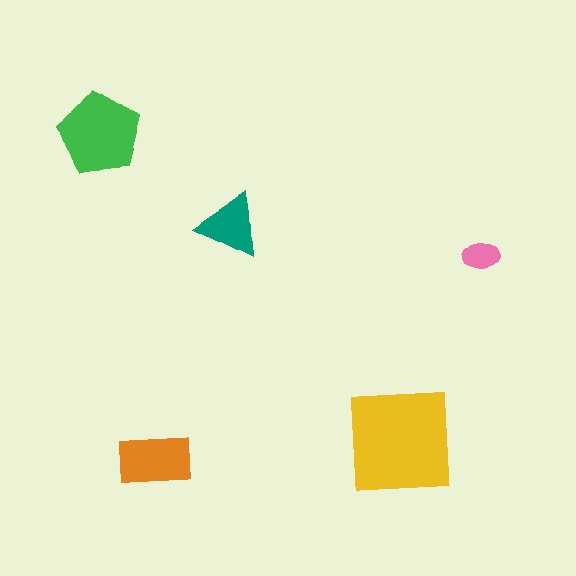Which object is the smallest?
The pink ellipse.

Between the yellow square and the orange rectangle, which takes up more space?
The yellow square.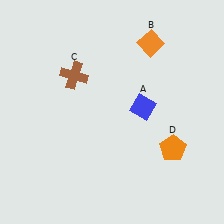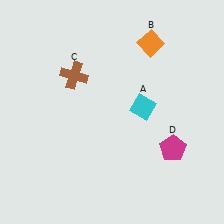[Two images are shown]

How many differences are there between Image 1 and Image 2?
There are 2 differences between the two images.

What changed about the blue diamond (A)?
In Image 1, A is blue. In Image 2, it changed to cyan.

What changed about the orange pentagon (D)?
In Image 1, D is orange. In Image 2, it changed to magenta.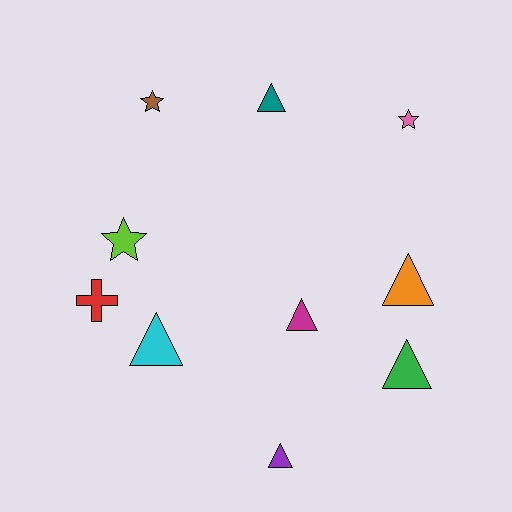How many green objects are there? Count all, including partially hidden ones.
There is 1 green object.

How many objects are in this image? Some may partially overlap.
There are 10 objects.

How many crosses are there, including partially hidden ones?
There is 1 cross.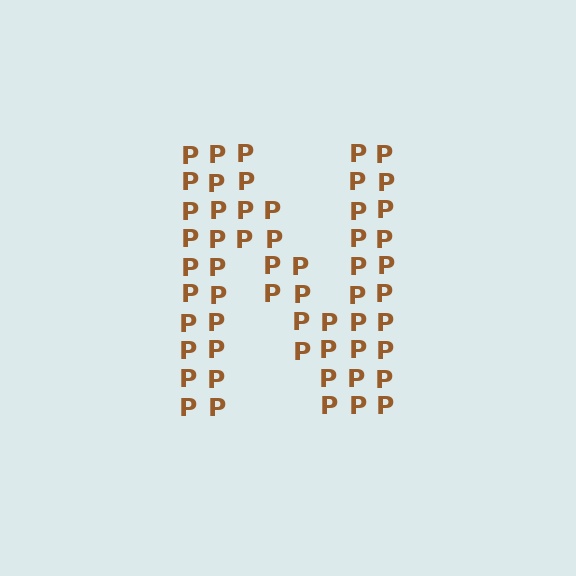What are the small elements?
The small elements are letter P's.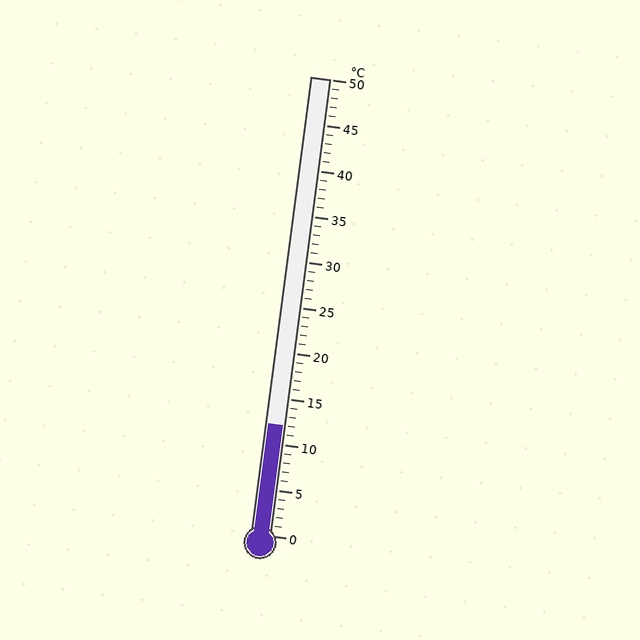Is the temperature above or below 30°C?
The temperature is below 30°C.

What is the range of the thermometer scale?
The thermometer scale ranges from 0°C to 50°C.